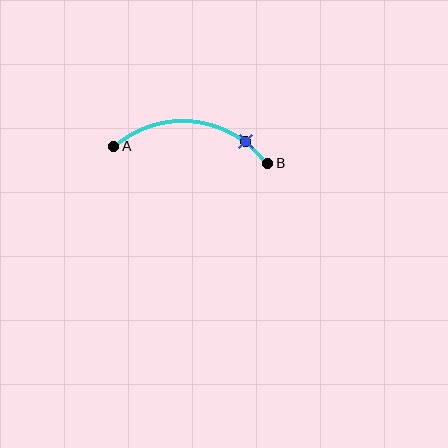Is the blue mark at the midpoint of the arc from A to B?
No. The blue mark lies on the arc but is closer to endpoint B. The arc midpoint would be at the point on the curve equidistant along the arc from both A and B.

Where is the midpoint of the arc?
The arc midpoint is the point on the curve farthest from the straight line joining A and B. It sits above that line.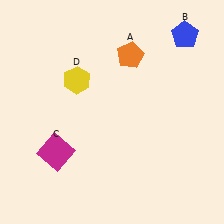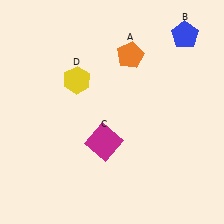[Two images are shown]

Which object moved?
The magenta square (C) moved right.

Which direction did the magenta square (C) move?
The magenta square (C) moved right.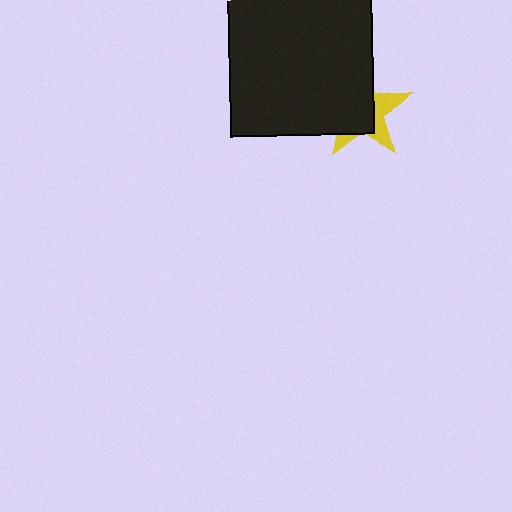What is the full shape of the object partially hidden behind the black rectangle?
The partially hidden object is a yellow star.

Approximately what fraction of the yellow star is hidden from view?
Roughly 64% of the yellow star is hidden behind the black rectangle.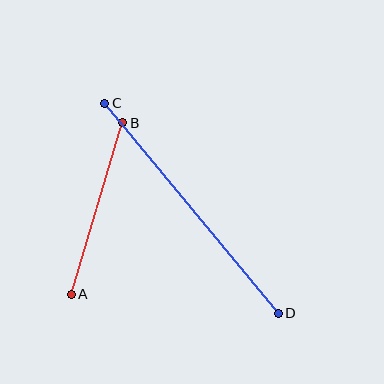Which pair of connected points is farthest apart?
Points C and D are farthest apart.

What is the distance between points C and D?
The distance is approximately 272 pixels.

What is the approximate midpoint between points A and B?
The midpoint is at approximately (97, 208) pixels.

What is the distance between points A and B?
The distance is approximately 179 pixels.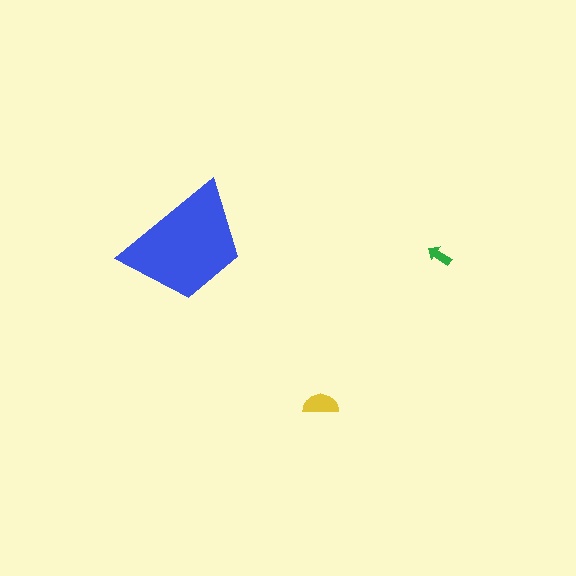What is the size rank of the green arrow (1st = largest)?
3rd.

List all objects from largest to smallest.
The blue trapezoid, the yellow semicircle, the green arrow.